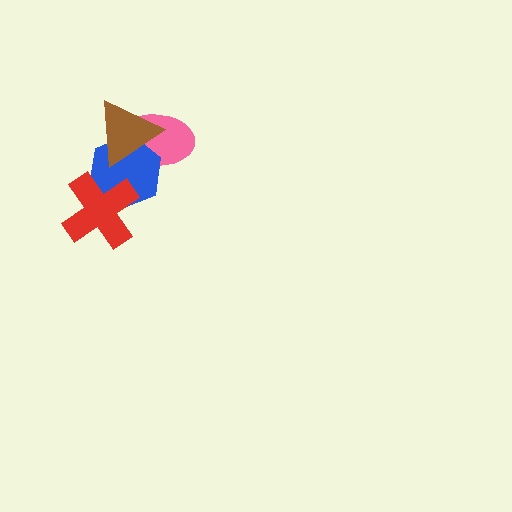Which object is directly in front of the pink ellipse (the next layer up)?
The blue hexagon is directly in front of the pink ellipse.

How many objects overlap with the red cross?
1 object overlaps with the red cross.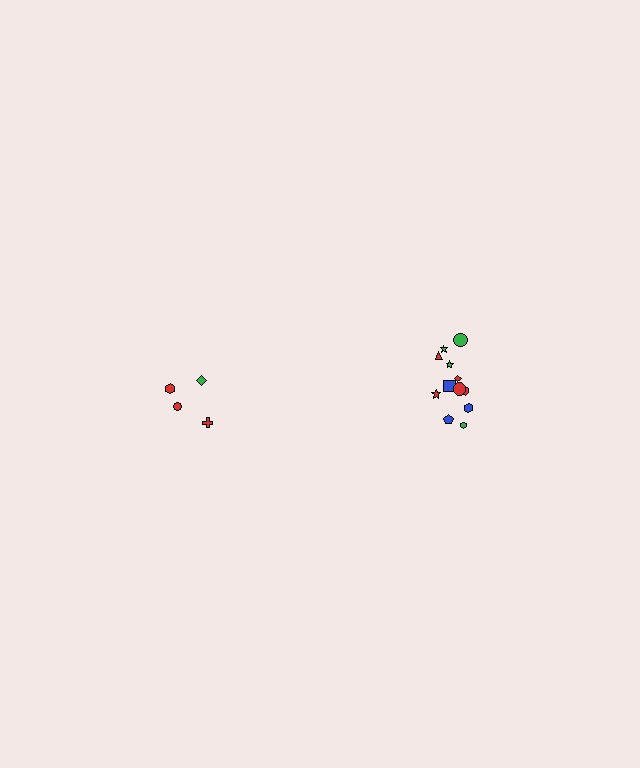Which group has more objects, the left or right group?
The right group.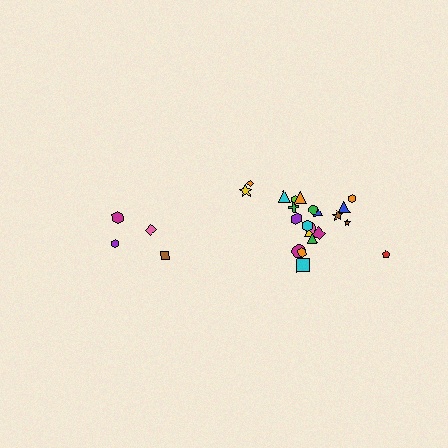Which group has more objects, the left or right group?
The right group.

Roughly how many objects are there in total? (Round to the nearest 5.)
Roughly 25 objects in total.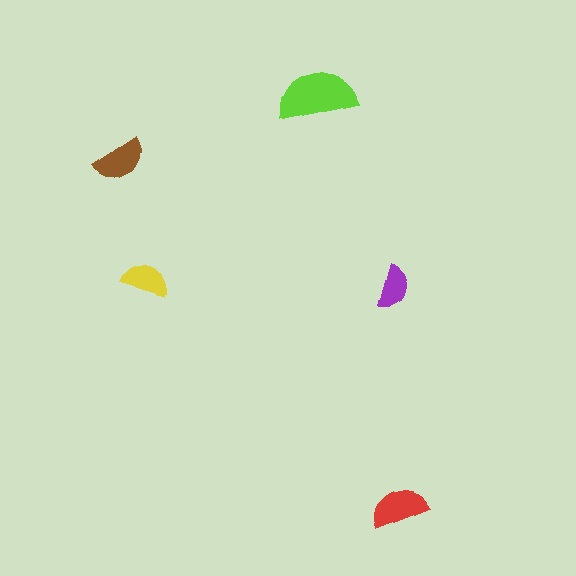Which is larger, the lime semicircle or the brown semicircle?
The lime one.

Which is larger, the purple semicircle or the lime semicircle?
The lime one.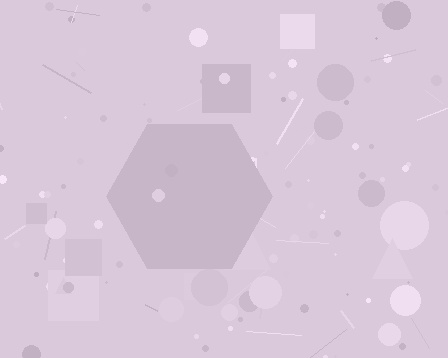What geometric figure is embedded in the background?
A hexagon is embedded in the background.